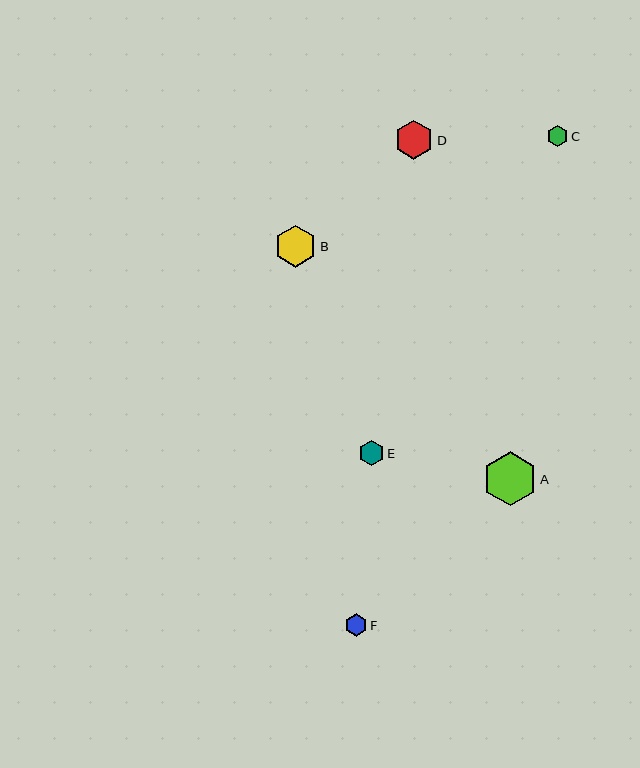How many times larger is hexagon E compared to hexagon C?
Hexagon E is approximately 1.2 times the size of hexagon C.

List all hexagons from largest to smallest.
From largest to smallest: A, B, D, E, F, C.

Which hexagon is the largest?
Hexagon A is the largest with a size of approximately 54 pixels.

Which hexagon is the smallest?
Hexagon C is the smallest with a size of approximately 21 pixels.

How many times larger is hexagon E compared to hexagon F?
Hexagon E is approximately 1.1 times the size of hexagon F.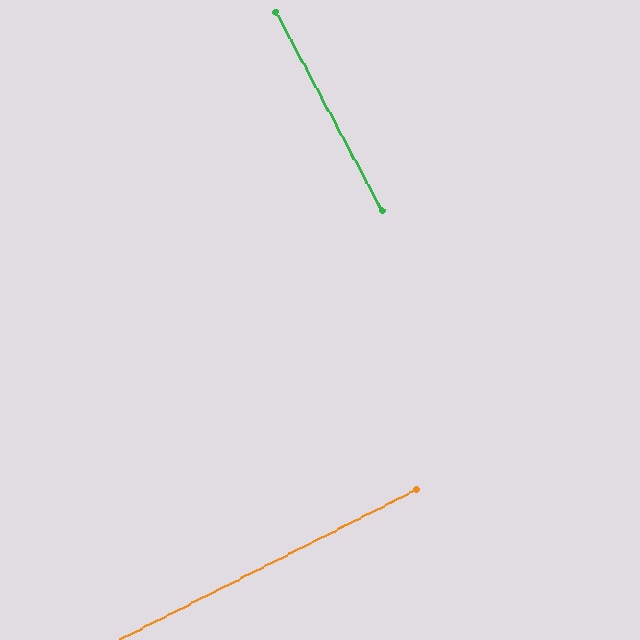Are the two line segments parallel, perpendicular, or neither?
Perpendicular — they meet at approximately 89°.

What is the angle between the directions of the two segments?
Approximately 89 degrees.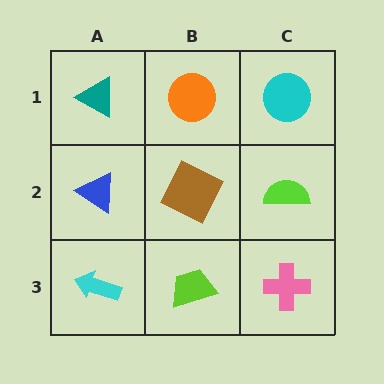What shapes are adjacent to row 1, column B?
A brown square (row 2, column B), a teal triangle (row 1, column A), a cyan circle (row 1, column C).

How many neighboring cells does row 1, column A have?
2.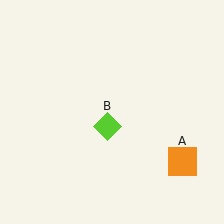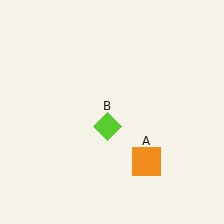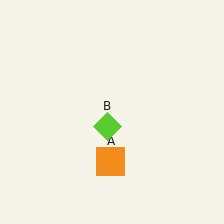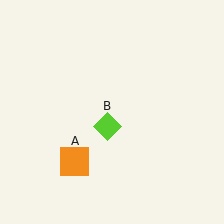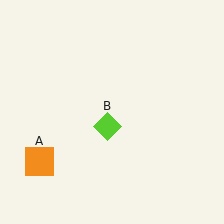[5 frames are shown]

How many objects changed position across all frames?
1 object changed position: orange square (object A).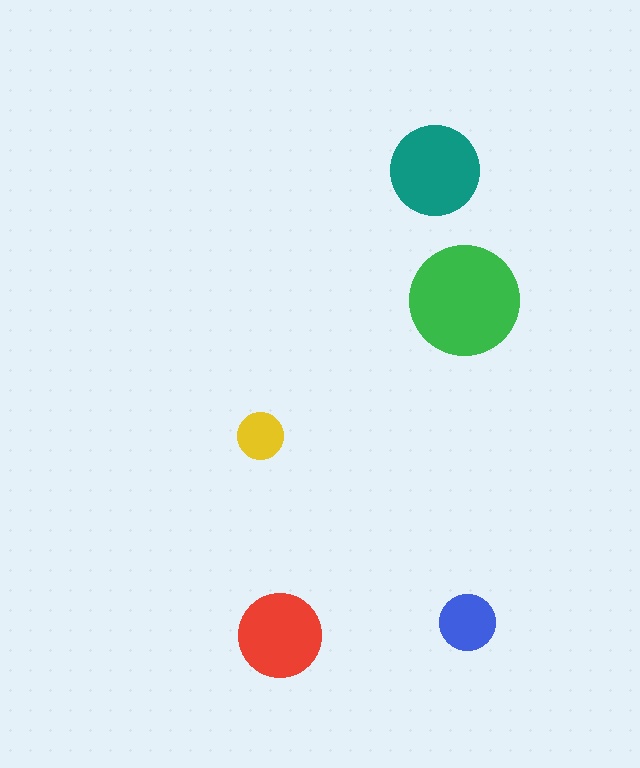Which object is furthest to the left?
The yellow circle is leftmost.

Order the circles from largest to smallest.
the green one, the teal one, the red one, the blue one, the yellow one.